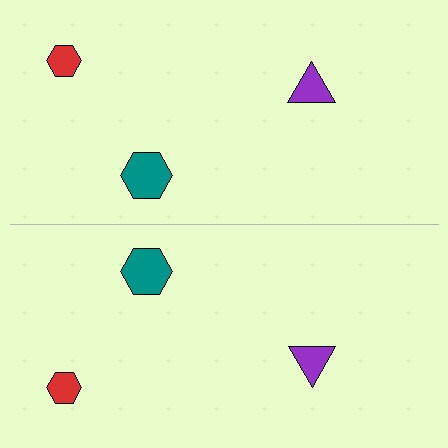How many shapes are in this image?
There are 6 shapes in this image.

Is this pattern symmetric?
Yes, this pattern has bilateral (reflection) symmetry.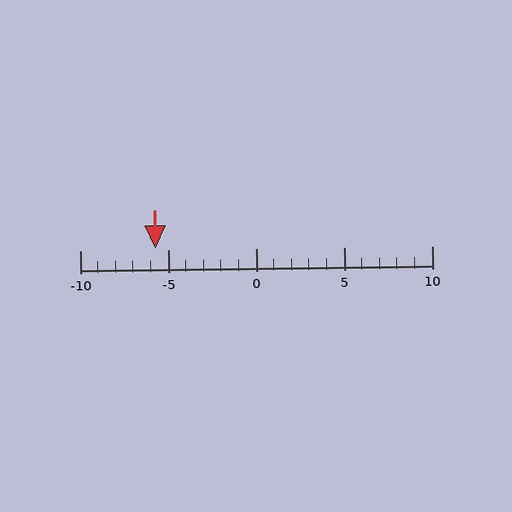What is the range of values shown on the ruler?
The ruler shows values from -10 to 10.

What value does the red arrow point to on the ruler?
The red arrow points to approximately -6.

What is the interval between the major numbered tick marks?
The major tick marks are spaced 5 units apart.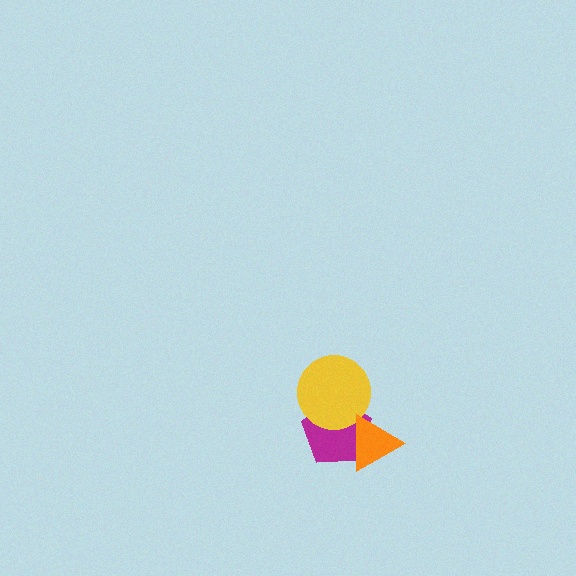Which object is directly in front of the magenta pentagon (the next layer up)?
The yellow circle is directly in front of the magenta pentagon.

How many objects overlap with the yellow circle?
1 object overlaps with the yellow circle.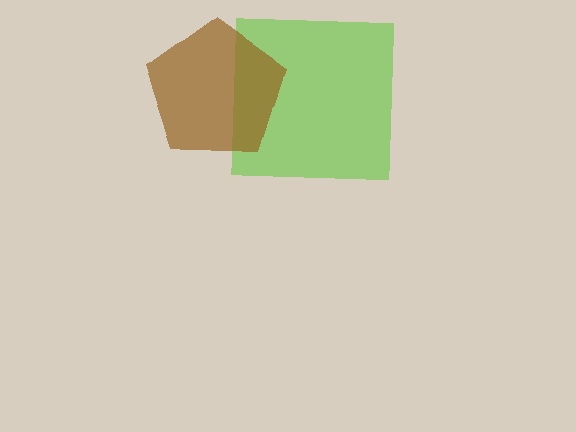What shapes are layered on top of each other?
The layered shapes are: a lime square, a brown pentagon.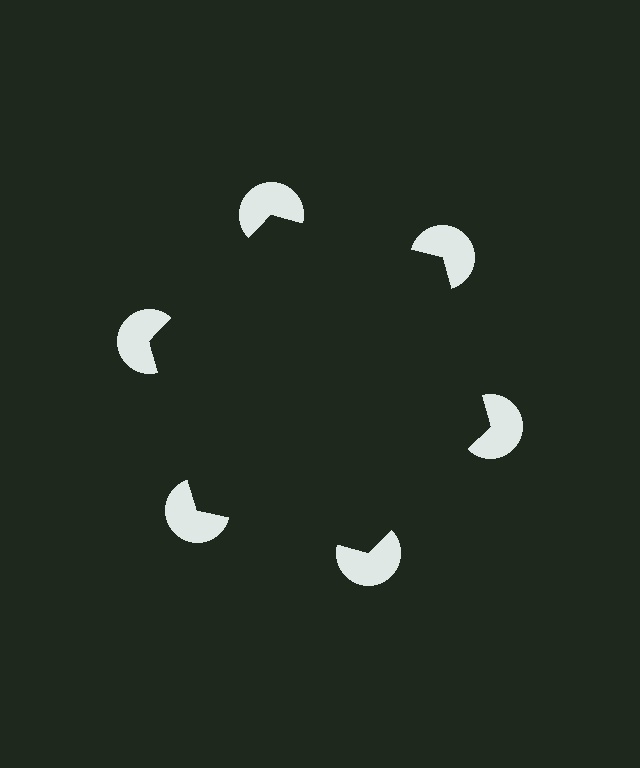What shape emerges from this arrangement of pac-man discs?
An illusory hexagon — its edges are inferred from the aligned wedge cuts in the pac-man discs, not physically drawn.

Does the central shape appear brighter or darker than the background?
It typically appears slightly darker than the background, even though no actual brightness change is drawn.